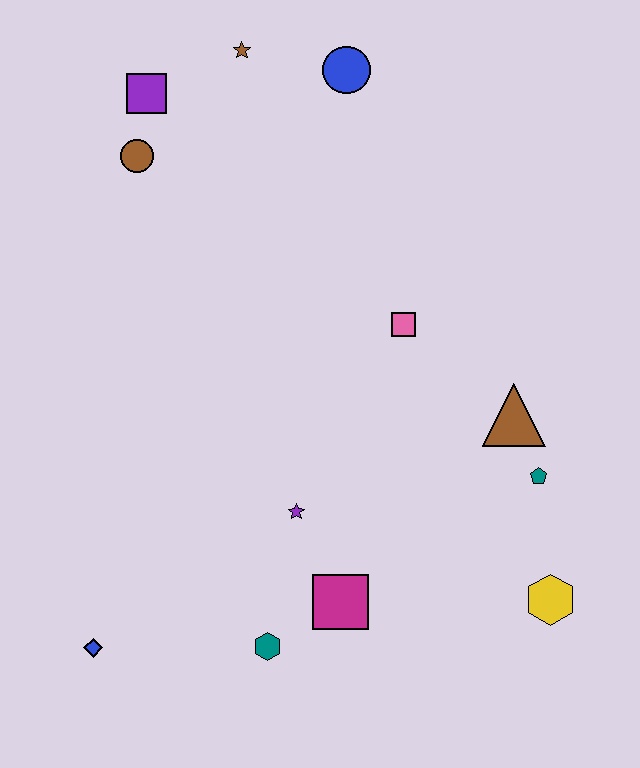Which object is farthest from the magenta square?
The brown star is farthest from the magenta square.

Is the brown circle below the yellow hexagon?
No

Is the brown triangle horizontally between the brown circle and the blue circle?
No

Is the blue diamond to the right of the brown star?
No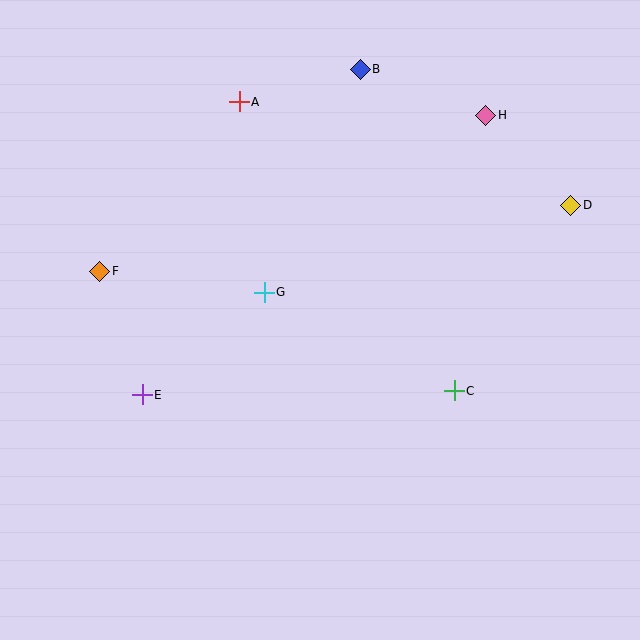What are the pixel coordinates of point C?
Point C is at (454, 391).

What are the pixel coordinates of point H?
Point H is at (486, 115).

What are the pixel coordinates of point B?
Point B is at (360, 69).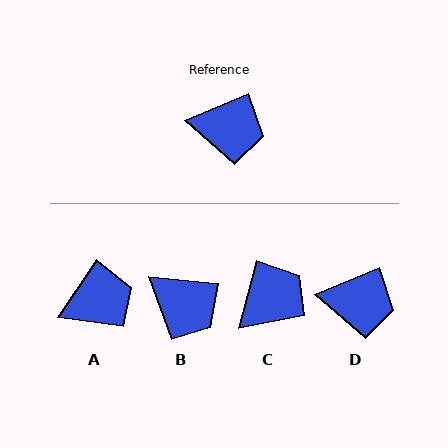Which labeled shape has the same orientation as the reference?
D.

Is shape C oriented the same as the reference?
No, it is off by about 52 degrees.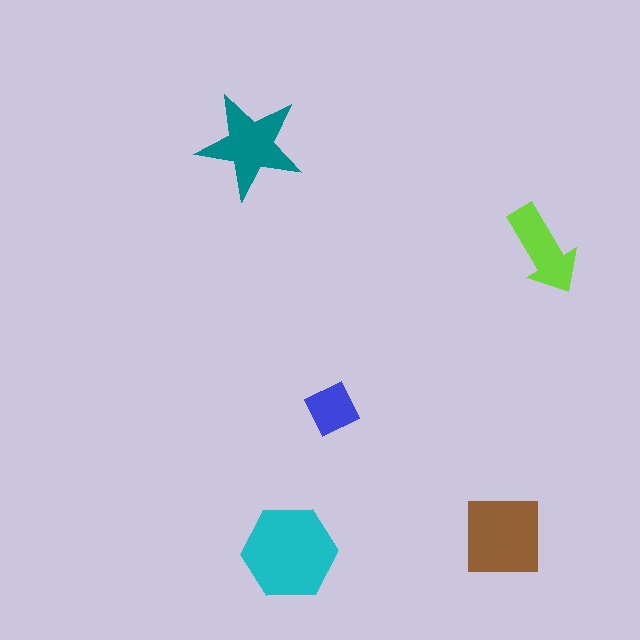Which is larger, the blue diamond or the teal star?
The teal star.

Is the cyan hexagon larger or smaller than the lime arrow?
Larger.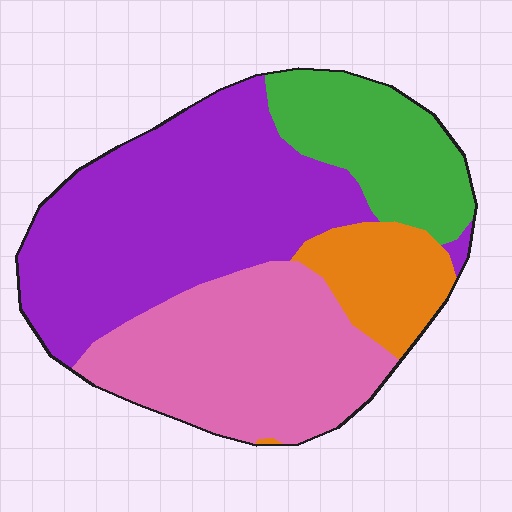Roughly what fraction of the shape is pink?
Pink takes up between a quarter and a half of the shape.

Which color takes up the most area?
Purple, at roughly 40%.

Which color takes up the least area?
Orange, at roughly 10%.